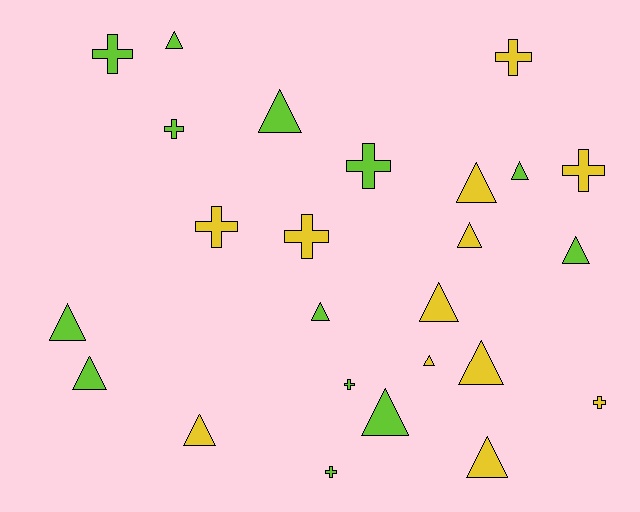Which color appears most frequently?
Lime, with 13 objects.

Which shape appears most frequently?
Triangle, with 15 objects.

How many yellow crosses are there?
There are 5 yellow crosses.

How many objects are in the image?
There are 25 objects.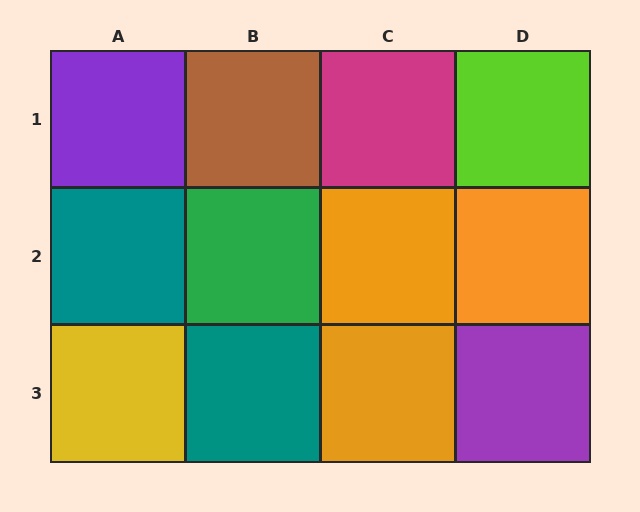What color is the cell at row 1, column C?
Magenta.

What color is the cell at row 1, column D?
Lime.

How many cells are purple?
2 cells are purple.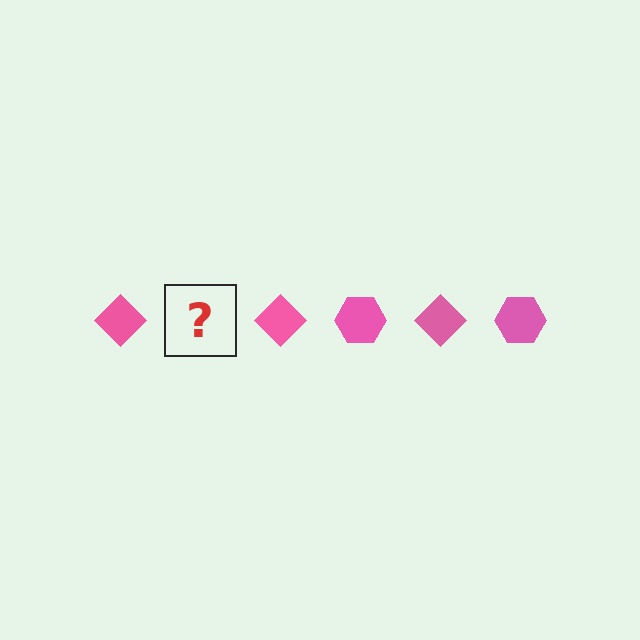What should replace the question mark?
The question mark should be replaced with a pink hexagon.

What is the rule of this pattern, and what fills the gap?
The rule is that the pattern cycles through diamond, hexagon shapes in pink. The gap should be filled with a pink hexagon.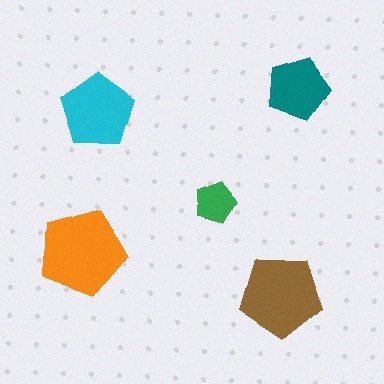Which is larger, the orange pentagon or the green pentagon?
The orange one.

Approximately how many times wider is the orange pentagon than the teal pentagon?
About 1.5 times wider.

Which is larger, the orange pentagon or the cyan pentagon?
The orange one.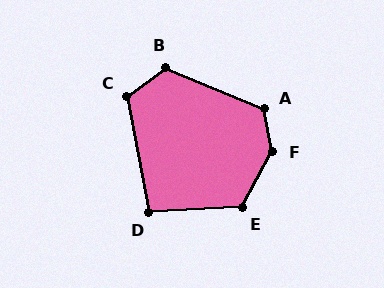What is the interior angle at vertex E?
Approximately 121 degrees (obtuse).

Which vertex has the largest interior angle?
F, at approximately 141 degrees.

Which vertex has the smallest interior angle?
D, at approximately 98 degrees.